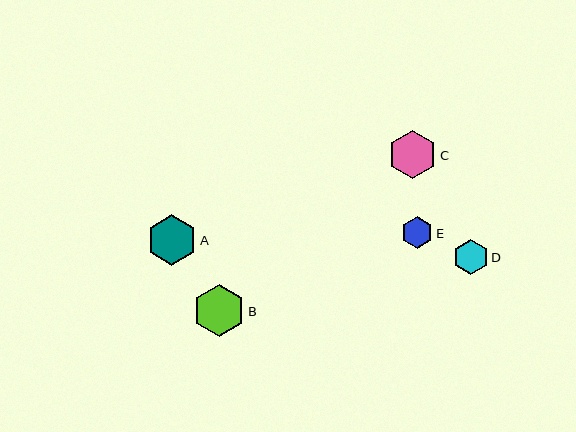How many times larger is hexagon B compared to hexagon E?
Hexagon B is approximately 1.6 times the size of hexagon E.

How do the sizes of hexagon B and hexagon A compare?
Hexagon B and hexagon A are approximately the same size.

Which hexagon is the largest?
Hexagon B is the largest with a size of approximately 52 pixels.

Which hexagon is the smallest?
Hexagon E is the smallest with a size of approximately 32 pixels.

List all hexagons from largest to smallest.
From largest to smallest: B, A, C, D, E.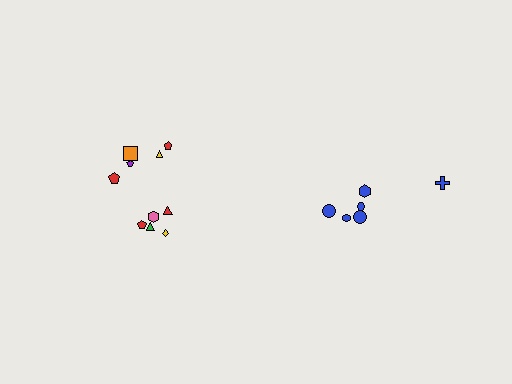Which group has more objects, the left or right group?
The left group.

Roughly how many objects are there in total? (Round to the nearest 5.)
Roughly 15 objects in total.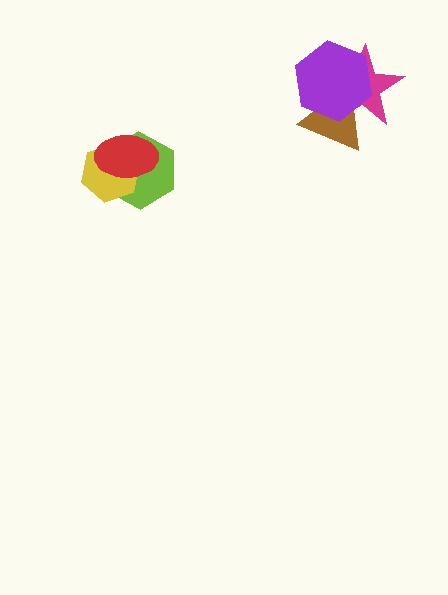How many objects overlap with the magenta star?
2 objects overlap with the magenta star.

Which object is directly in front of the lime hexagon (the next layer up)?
The yellow hexagon is directly in front of the lime hexagon.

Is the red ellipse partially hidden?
No, no other shape covers it.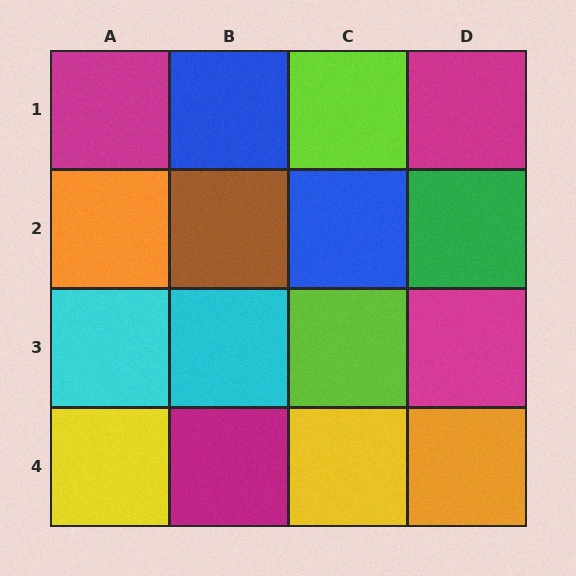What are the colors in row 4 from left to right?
Yellow, magenta, yellow, orange.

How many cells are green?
1 cell is green.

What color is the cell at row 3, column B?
Cyan.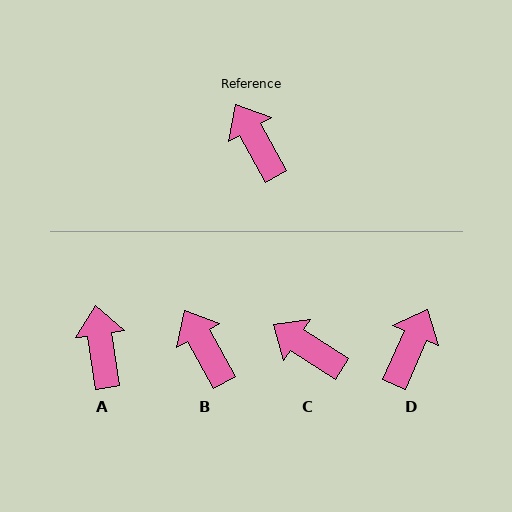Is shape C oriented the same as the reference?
No, it is off by about 28 degrees.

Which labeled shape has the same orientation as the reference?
B.